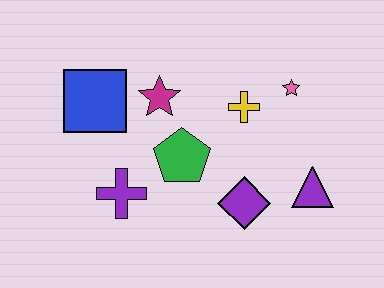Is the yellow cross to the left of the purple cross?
No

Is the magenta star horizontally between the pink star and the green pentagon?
No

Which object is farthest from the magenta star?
The purple triangle is farthest from the magenta star.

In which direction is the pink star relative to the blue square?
The pink star is to the right of the blue square.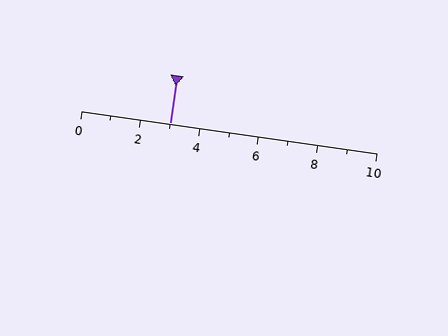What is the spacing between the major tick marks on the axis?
The major ticks are spaced 2 apart.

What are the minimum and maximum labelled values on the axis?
The axis runs from 0 to 10.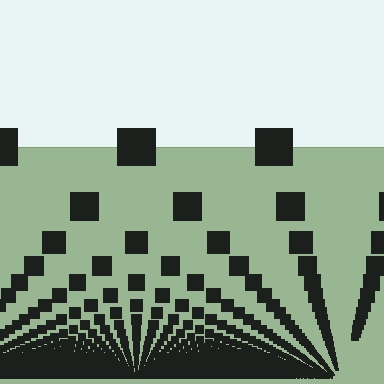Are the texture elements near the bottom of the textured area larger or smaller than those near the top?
Smaller. The gradient is inverted — elements near the bottom are smaller and denser.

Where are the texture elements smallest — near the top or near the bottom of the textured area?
Near the bottom.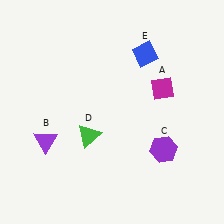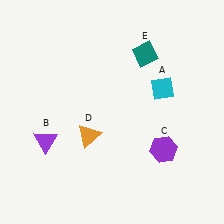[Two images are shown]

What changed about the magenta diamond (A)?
In Image 1, A is magenta. In Image 2, it changed to cyan.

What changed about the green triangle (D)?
In Image 1, D is green. In Image 2, it changed to orange.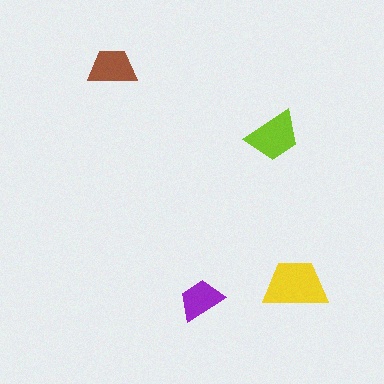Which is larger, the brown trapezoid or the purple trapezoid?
The brown one.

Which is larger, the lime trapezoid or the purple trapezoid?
The lime one.